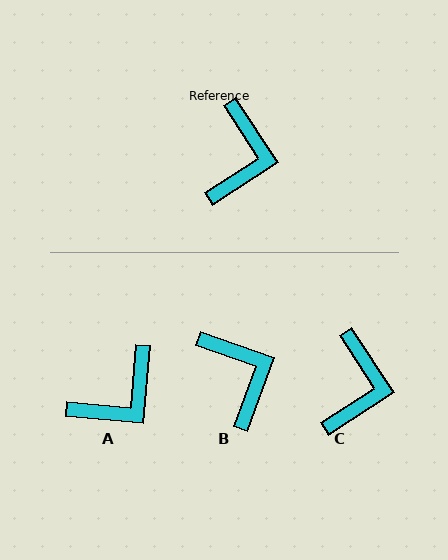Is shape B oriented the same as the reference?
No, it is off by about 37 degrees.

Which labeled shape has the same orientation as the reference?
C.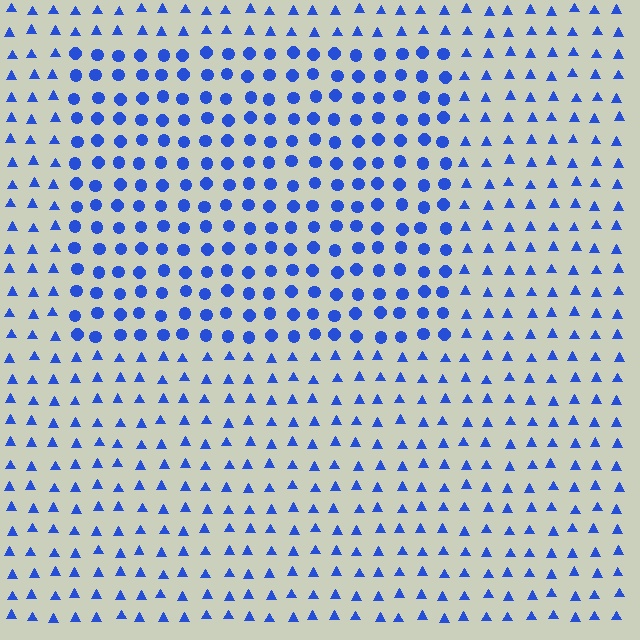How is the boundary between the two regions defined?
The boundary is defined by a change in element shape: circles inside vs. triangles outside. All elements share the same color and spacing.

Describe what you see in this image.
The image is filled with small blue elements arranged in a uniform grid. A rectangle-shaped region contains circles, while the surrounding area contains triangles. The boundary is defined purely by the change in element shape.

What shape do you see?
I see a rectangle.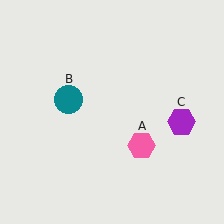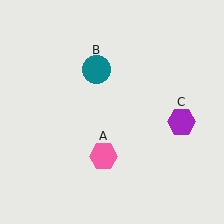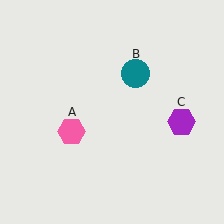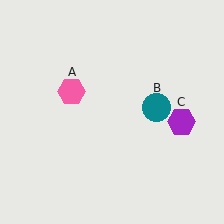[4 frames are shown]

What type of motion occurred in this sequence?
The pink hexagon (object A), teal circle (object B) rotated clockwise around the center of the scene.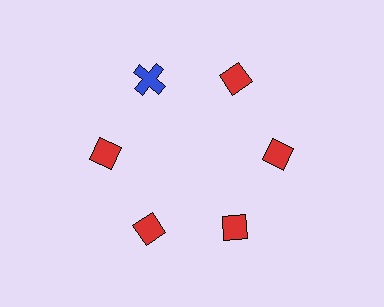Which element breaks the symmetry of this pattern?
The blue cross at roughly the 11 o'clock position breaks the symmetry. All other shapes are red diamonds.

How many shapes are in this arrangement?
There are 6 shapes arranged in a ring pattern.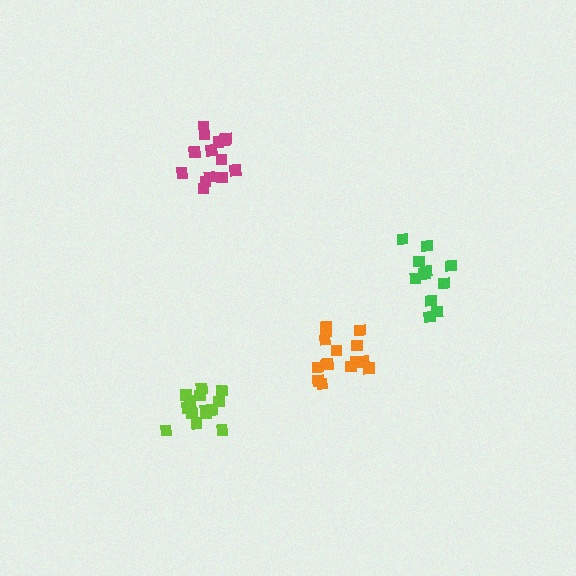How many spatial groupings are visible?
There are 4 spatial groupings.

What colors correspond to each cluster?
The clusters are colored: magenta, green, lime, orange.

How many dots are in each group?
Group 1: 14 dots, Group 2: 11 dots, Group 3: 15 dots, Group 4: 15 dots (55 total).